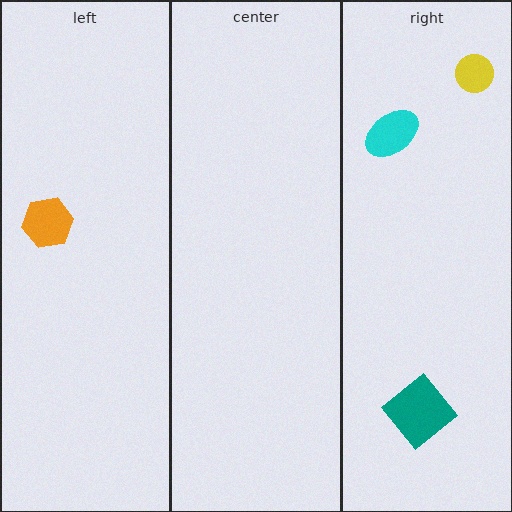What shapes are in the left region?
The orange hexagon.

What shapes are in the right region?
The teal diamond, the yellow circle, the cyan ellipse.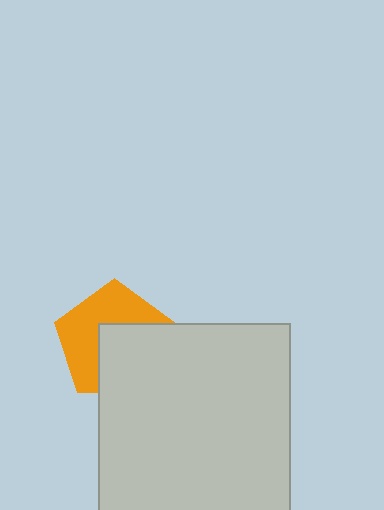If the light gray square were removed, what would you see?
You would see the complete orange pentagon.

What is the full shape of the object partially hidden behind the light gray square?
The partially hidden object is an orange pentagon.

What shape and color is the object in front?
The object in front is a light gray square.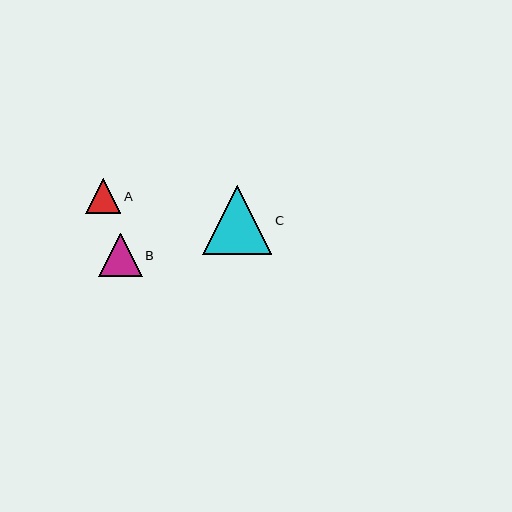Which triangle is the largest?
Triangle C is the largest with a size of approximately 69 pixels.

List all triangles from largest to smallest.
From largest to smallest: C, B, A.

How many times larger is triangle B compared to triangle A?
Triangle B is approximately 1.2 times the size of triangle A.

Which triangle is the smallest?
Triangle A is the smallest with a size of approximately 36 pixels.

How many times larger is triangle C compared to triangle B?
Triangle C is approximately 1.6 times the size of triangle B.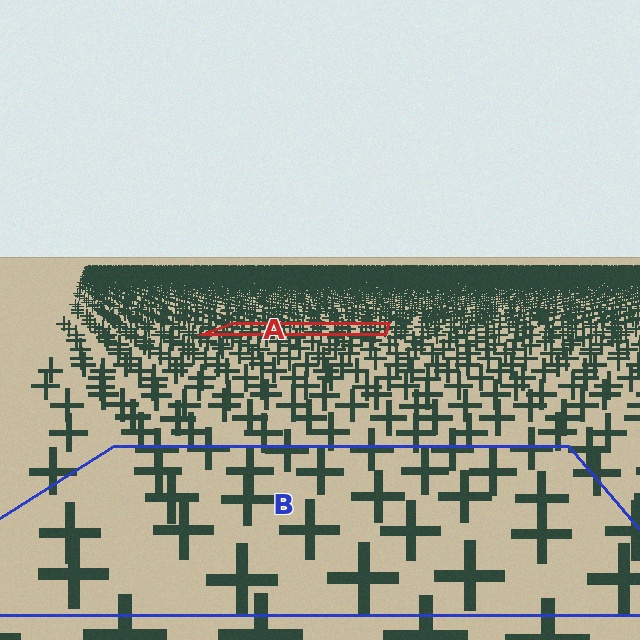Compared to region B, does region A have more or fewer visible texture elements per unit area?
Region A has more texture elements per unit area — they are packed more densely because it is farther away.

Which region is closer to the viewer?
Region B is closer. The texture elements there are larger and more spread out.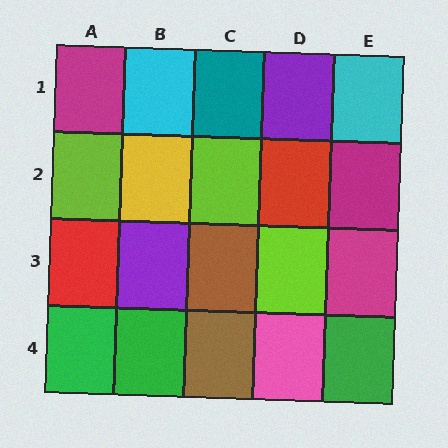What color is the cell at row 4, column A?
Green.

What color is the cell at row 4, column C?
Brown.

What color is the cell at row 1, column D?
Purple.